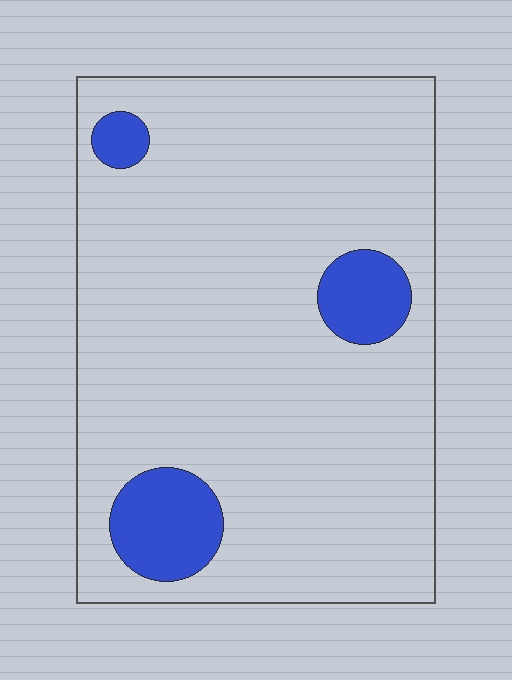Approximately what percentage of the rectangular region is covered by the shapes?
Approximately 10%.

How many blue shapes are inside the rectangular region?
3.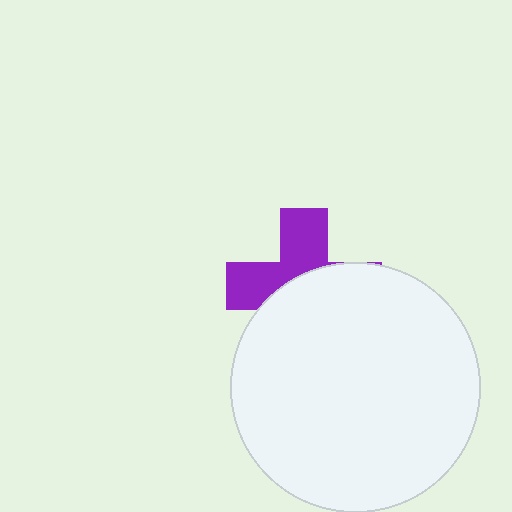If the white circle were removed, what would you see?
You would see the complete purple cross.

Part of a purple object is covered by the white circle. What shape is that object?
It is a cross.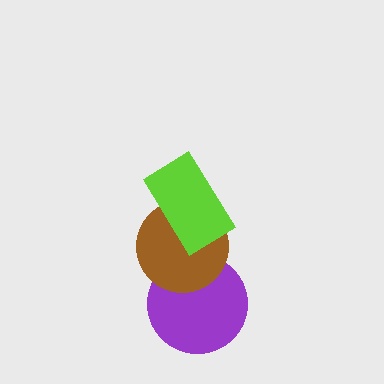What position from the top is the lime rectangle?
The lime rectangle is 1st from the top.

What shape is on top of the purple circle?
The brown circle is on top of the purple circle.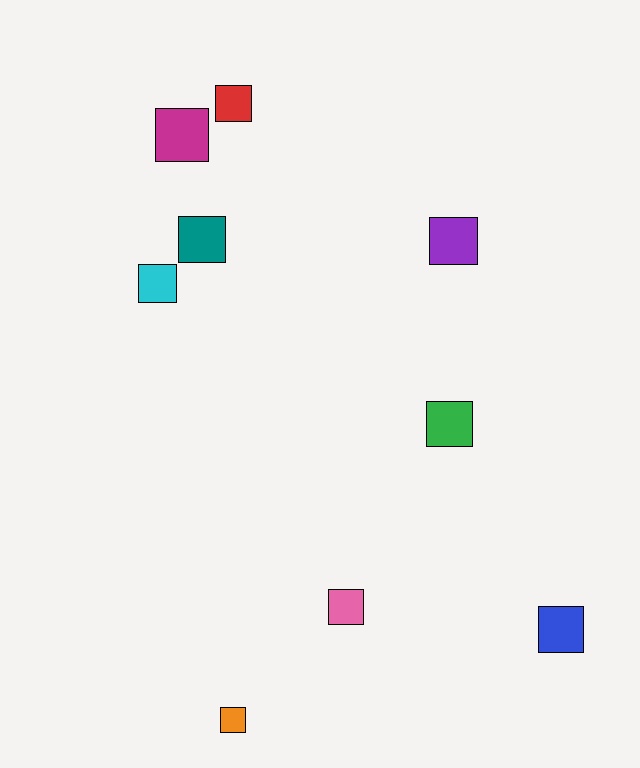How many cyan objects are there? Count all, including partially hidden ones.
There is 1 cyan object.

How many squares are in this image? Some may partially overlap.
There are 9 squares.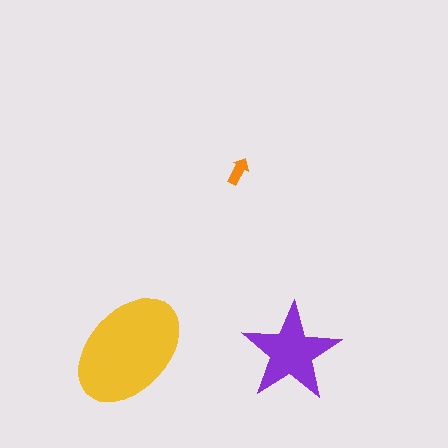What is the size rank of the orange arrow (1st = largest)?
3rd.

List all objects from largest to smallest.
The yellow ellipse, the purple star, the orange arrow.